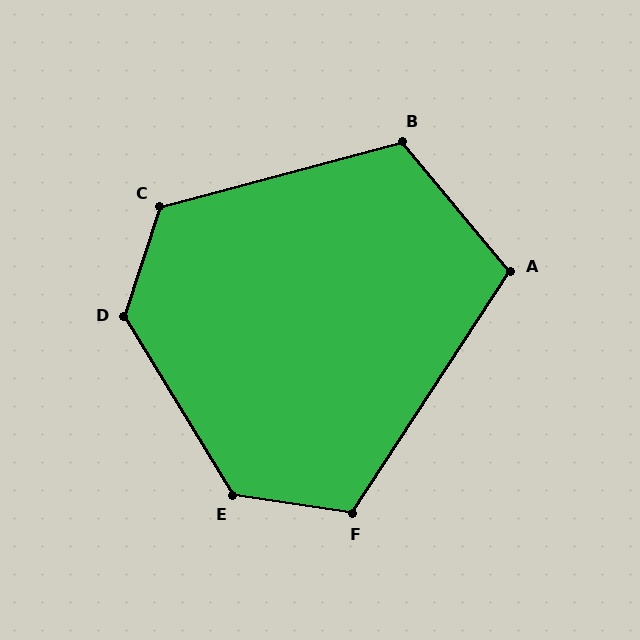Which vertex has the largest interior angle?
D, at approximately 131 degrees.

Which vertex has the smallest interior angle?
A, at approximately 107 degrees.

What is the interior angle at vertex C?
Approximately 123 degrees (obtuse).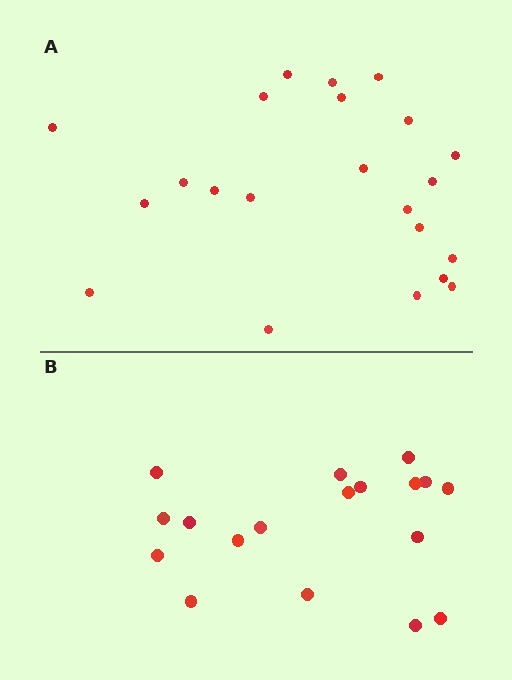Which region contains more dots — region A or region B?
Region A (the top region) has more dots.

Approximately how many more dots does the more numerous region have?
Region A has about 4 more dots than region B.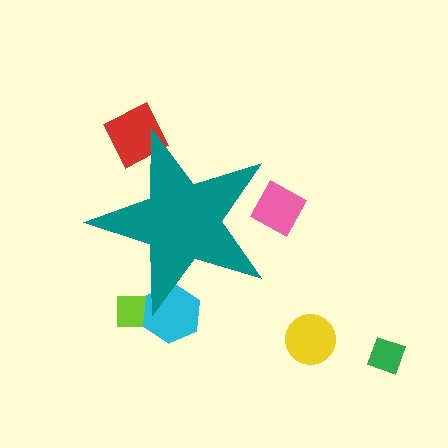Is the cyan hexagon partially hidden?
Yes, the cyan hexagon is partially hidden behind the teal star.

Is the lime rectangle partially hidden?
Yes, the lime rectangle is partially hidden behind the teal star.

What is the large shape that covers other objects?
A teal star.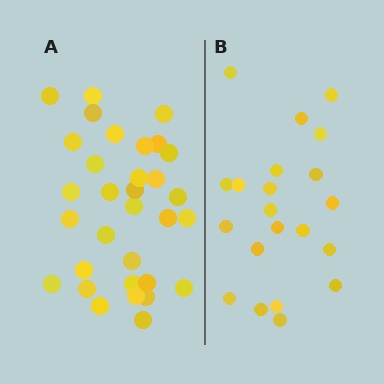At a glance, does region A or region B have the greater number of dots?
Region A (the left region) has more dots.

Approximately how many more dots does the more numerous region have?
Region A has roughly 12 or so more dots than region B.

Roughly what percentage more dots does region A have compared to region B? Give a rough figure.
About 50% more.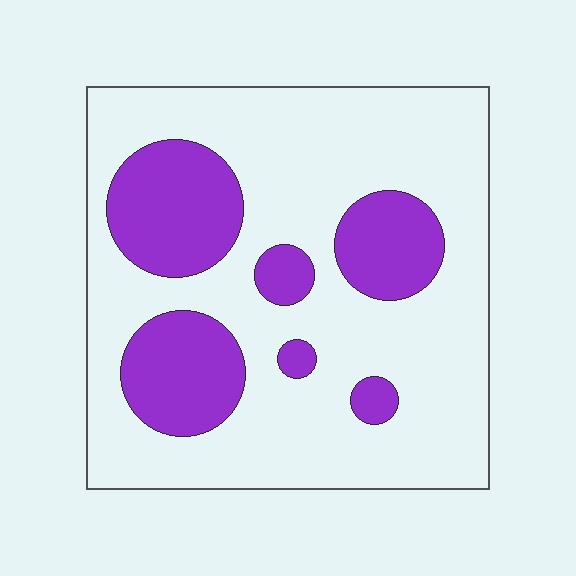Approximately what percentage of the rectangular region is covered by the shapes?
Approximately 25%.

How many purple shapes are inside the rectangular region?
6.